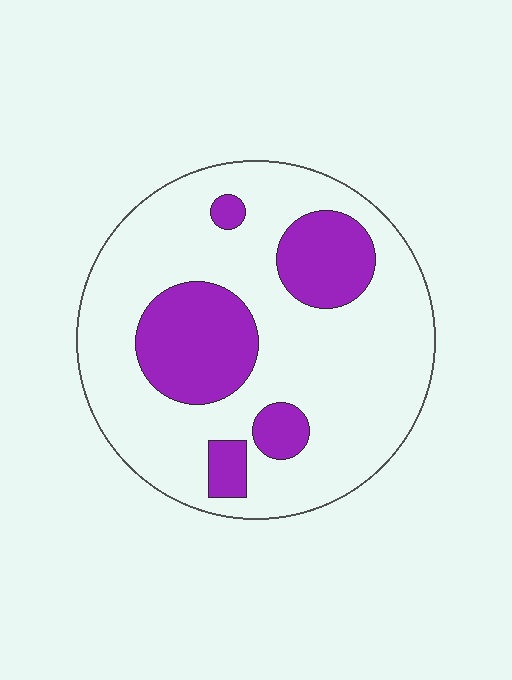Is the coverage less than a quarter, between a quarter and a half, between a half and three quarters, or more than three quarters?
Between a quarter and a half.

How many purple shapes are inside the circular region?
5.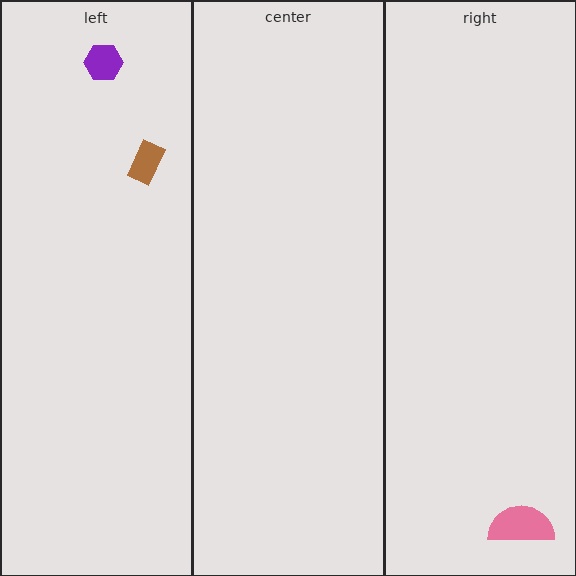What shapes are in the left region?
The purple hexagon, the brown rectangle.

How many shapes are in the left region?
2.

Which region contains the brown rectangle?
The left region.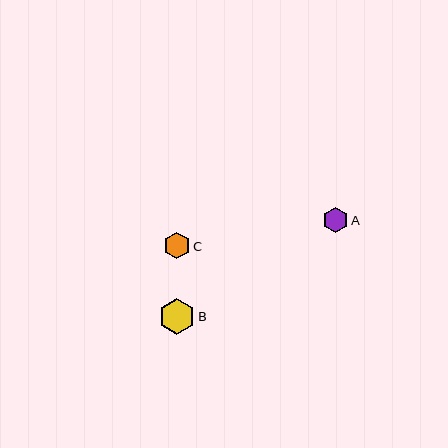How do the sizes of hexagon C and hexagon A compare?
Hexagon C and hexagon A are approximately the same size.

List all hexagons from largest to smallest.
From largest to smallest: B, C, A.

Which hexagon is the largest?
Hexagon B is the largest with a size of approximately 36 pixels.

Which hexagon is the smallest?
Hexagon A is the smallest with a size of approximately 25 pixels.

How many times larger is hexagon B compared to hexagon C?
Hexagon B is approximately 1.3 times the size of hexagon C.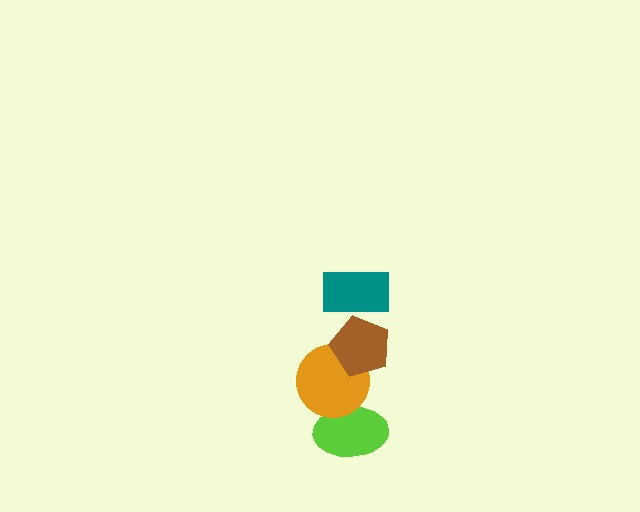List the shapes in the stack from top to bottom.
From top to bottom: the teal rectangle, the brown pentagon, the orange circle, the lime ellipse.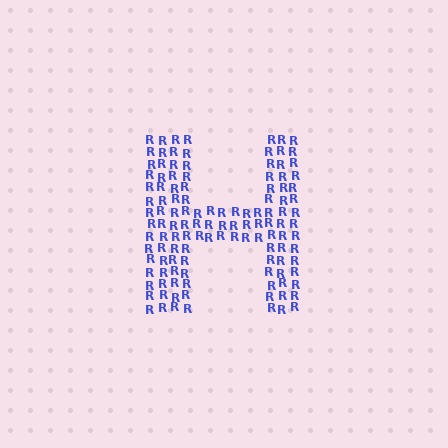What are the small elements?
The small elements are letter R's.